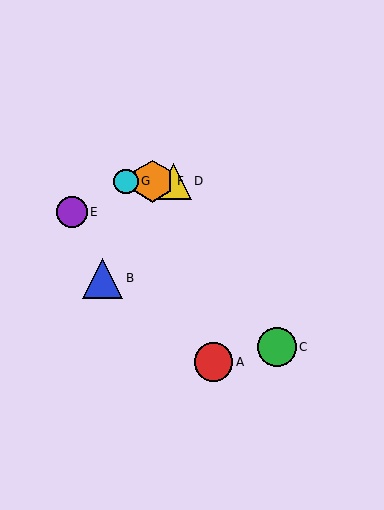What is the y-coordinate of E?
Object E is at y≈212.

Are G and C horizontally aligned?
No, G is at y≈181 and C is at y≈347.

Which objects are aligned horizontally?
Objects D, F, G are aligned horizontally.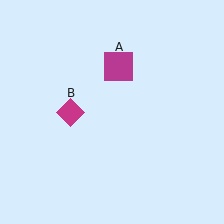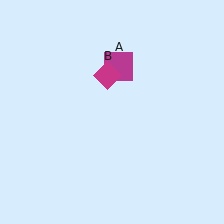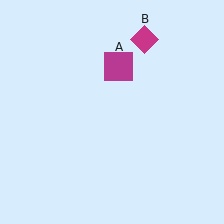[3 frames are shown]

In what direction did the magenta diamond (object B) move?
The magenta diamond (object B) moved up and to the right.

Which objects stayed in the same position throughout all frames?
Magenta square (object A) remained stationary.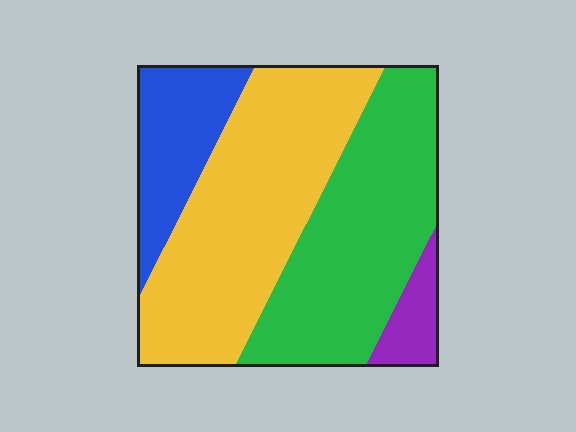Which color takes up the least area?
Purple, at roughly 5%.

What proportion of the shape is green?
Green covers 37% of the shape.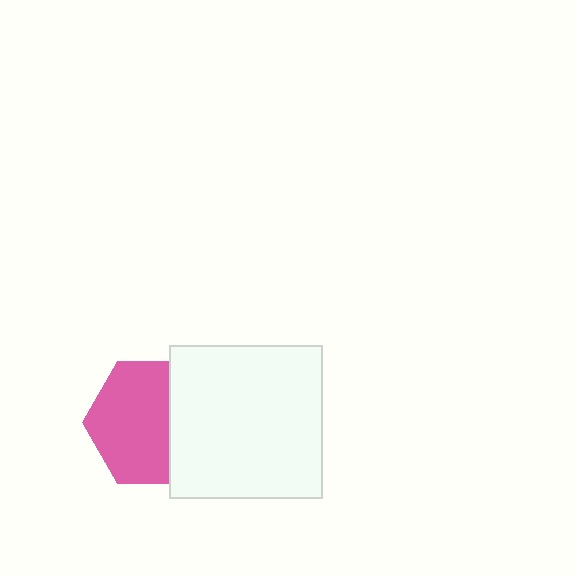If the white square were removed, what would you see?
You would see the complete pink hexagon.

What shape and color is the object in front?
The object in front is a white square.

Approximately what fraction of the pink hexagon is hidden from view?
Roughly 35% of the pink hexagon is hidden behind the white square.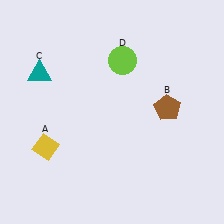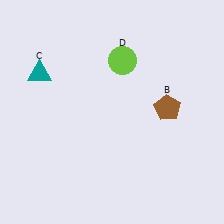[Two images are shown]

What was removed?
The yellow diamond (A) was removed in Image 2.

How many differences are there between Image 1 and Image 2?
There is 1 difference between the two images.